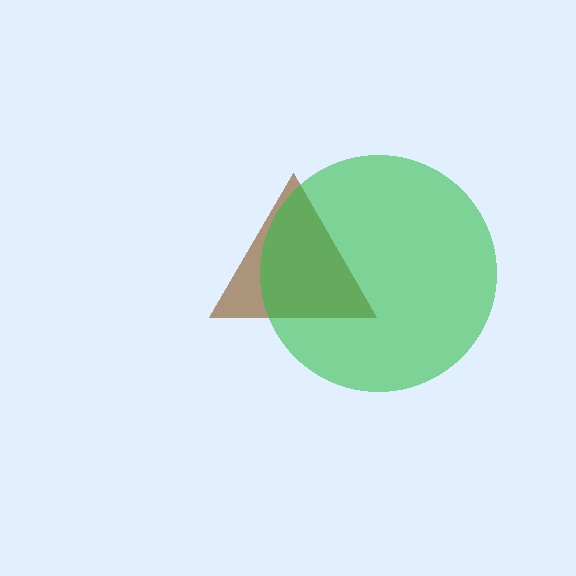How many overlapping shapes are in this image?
There are 2 overlapping shapes in the image.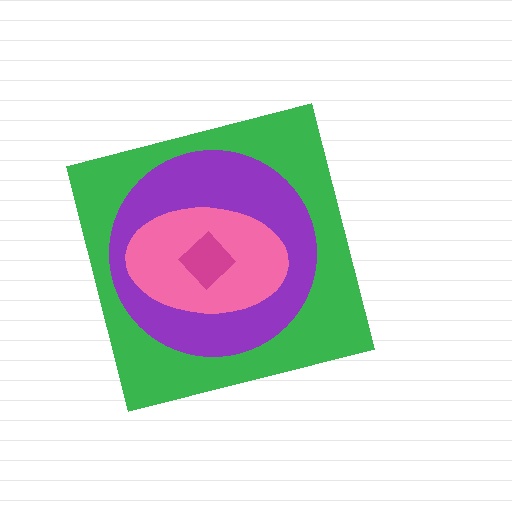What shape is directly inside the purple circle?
The pink ellipse.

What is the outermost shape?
The green square.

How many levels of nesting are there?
4.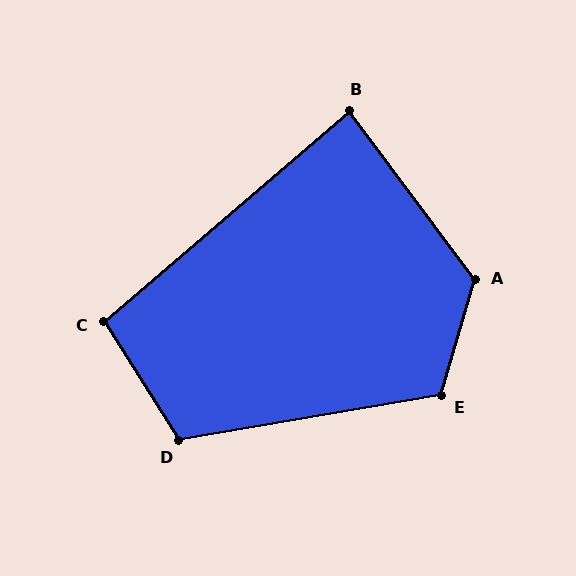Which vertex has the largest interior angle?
A, at approximately 127 degrees.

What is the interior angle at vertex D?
Approximately 113 degrees (obtuse).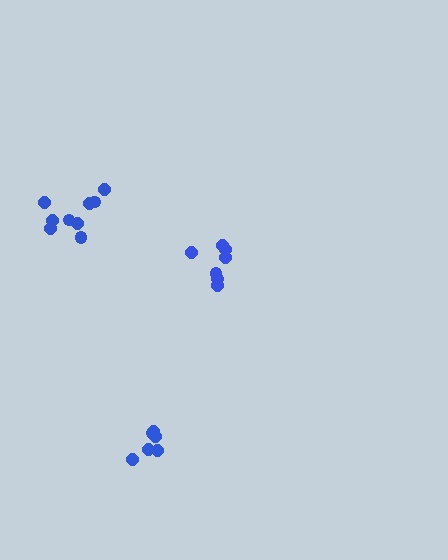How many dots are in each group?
Group 1: 6 dots, Group 2: 7 dots, Group 3: 9 dots (22 total).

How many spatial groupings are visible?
There are 3 spatial groupings.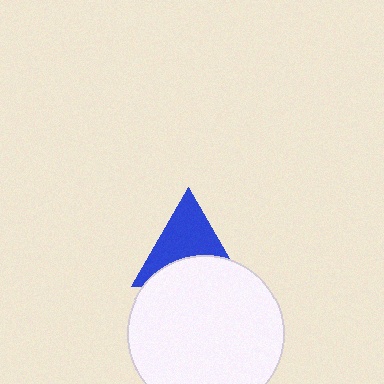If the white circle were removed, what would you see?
You would see the complete blue triangle.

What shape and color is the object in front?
The object in front is a white circle.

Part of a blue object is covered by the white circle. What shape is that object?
It is a triangle.